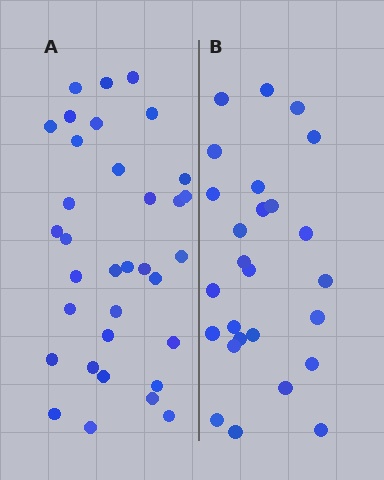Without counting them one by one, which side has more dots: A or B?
Region A (the left region) has more dots.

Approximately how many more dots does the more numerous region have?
Region A has roughly 8 or so more dots than region B.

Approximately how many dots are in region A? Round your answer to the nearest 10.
About 30 dots. (The exact count is 34, which rounds to 30.)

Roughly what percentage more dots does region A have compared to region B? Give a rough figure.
About 30% more.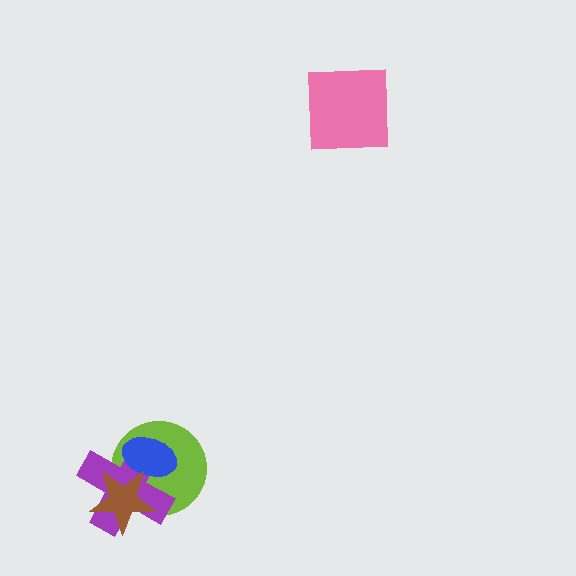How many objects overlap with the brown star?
3 objects overlap with the brown star.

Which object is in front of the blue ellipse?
The brown star is in front of the blue ellipse.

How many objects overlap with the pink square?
0 objects overlap with the pink square.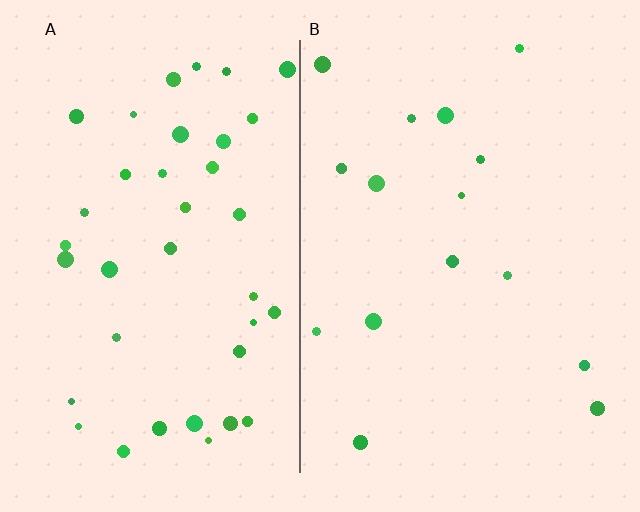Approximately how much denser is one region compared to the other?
Approximately 2.5× — region A over region B.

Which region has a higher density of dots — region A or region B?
A (the left).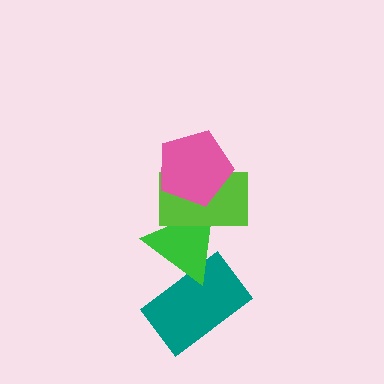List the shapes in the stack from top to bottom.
From top to bottom: the pink pentagon, the lime rectangle, the green triangle, the teal rectangle.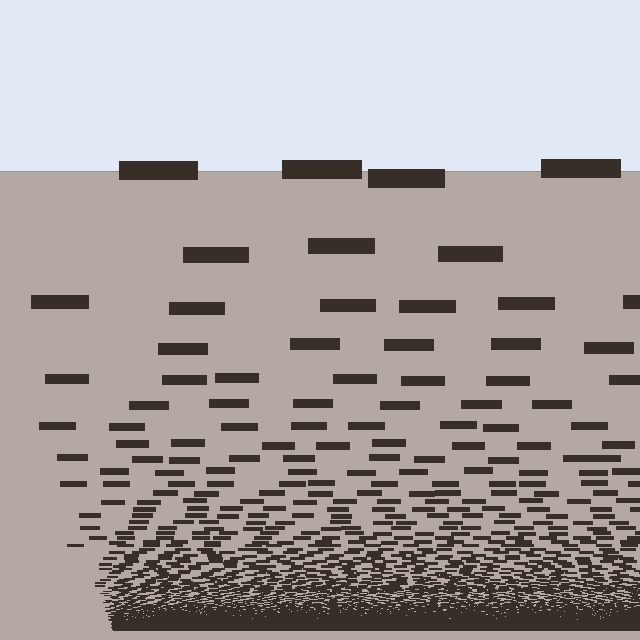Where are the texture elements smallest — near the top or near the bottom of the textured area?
Near the bottom.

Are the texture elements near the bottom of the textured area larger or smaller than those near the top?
Smaller. The gradient is inverted — elements near the bottom are smaller and denser.